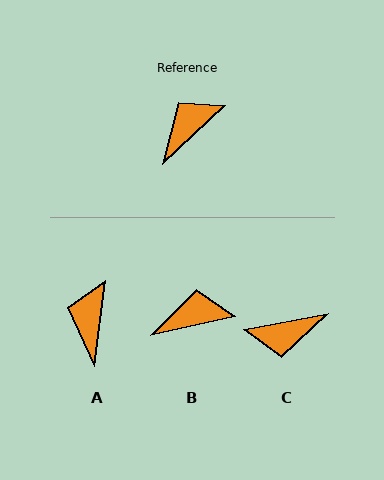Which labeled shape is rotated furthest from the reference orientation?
C, about 148 degrees away.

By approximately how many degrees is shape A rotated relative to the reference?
Approximately 40 degrees counter-clockwise.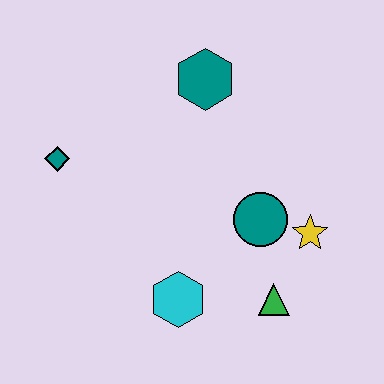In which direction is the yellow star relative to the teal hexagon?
The yellow star is below the teal hexagon.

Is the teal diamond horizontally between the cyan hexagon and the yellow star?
No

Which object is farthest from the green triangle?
The teal diamond is farthest from the green triangle.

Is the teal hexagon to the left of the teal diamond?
No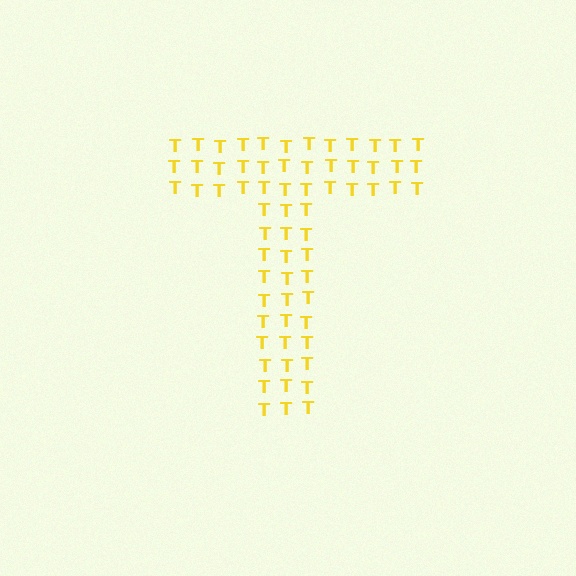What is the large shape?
The large shape is the letter T.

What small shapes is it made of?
It is made of small letter T's.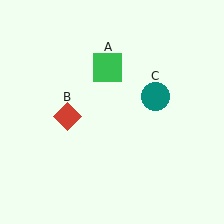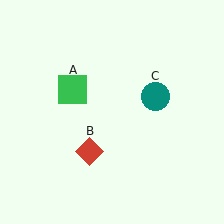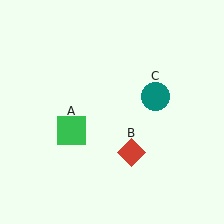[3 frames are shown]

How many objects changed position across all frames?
2 objects changed position: green square (object A), red diamond (object B).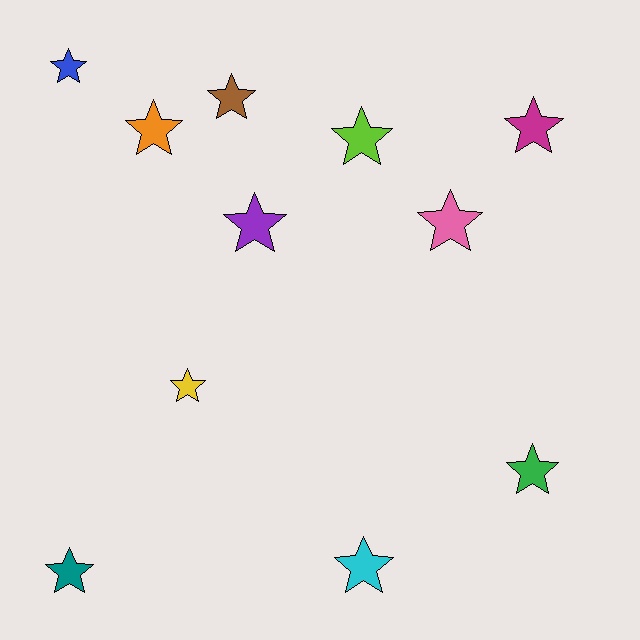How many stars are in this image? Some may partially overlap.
There are 11 stars.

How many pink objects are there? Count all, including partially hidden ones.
There is 1 pink object.